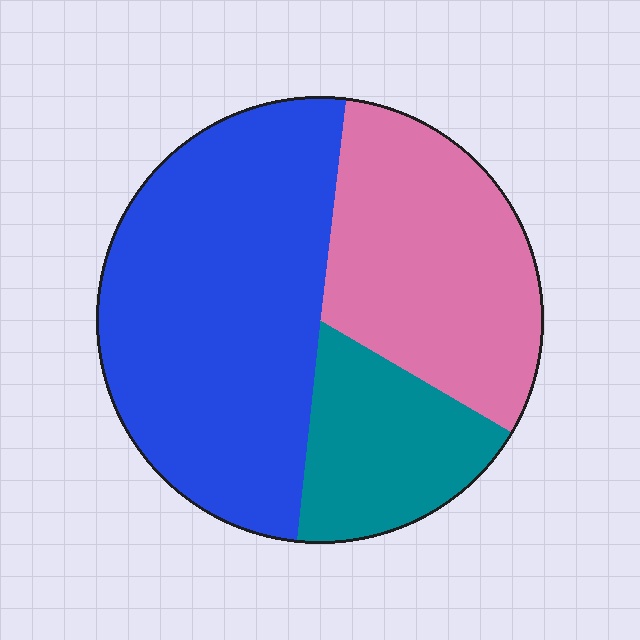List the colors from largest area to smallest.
From largest to smallest: blue, pink, teal.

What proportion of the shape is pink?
Pink takes up between a quarter and a half of the shape.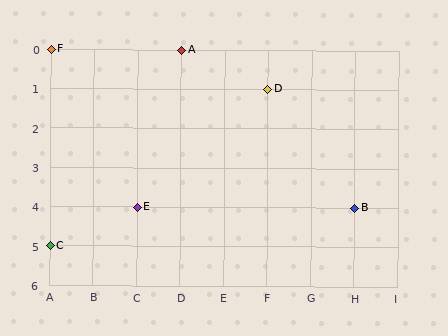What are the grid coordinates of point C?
Point C is at grid coordinates (A, 5).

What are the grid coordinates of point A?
Point A is at grid coordinates (D, 0).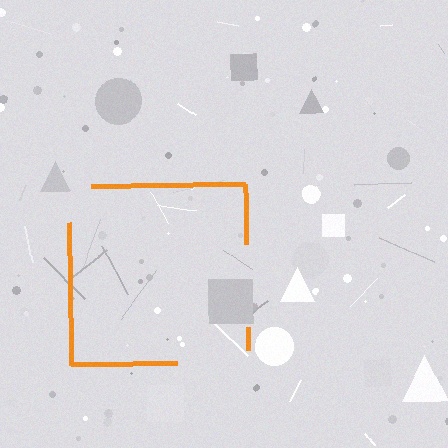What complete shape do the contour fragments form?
The contour fragments form a square.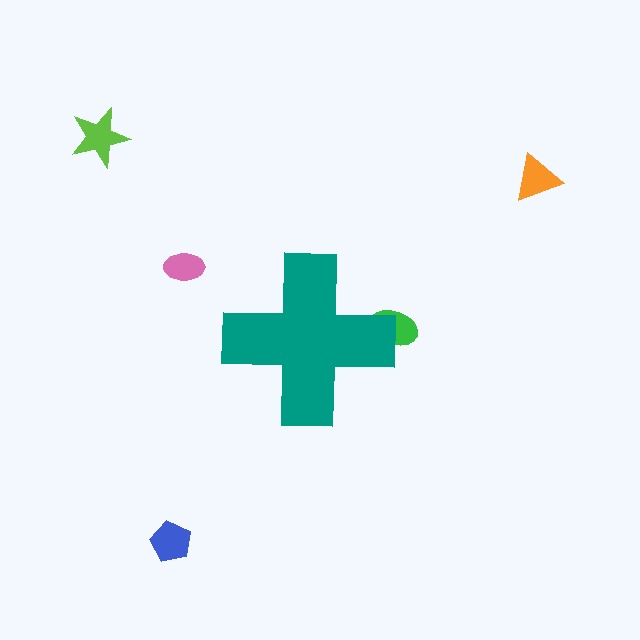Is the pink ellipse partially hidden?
No, the pink ellipse is fully visible.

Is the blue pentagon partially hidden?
No, the blue pentagon is fully visible.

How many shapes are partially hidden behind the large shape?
1 shape is partially hidden.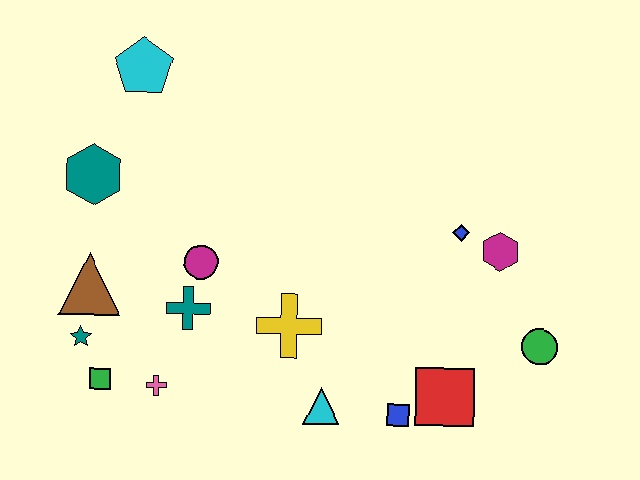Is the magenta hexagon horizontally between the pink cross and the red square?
No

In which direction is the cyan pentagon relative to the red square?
The cyan pentagon is above the red square.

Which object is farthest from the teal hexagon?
The green circle is farthest from the teal hexagon.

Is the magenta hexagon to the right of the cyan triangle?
Yes